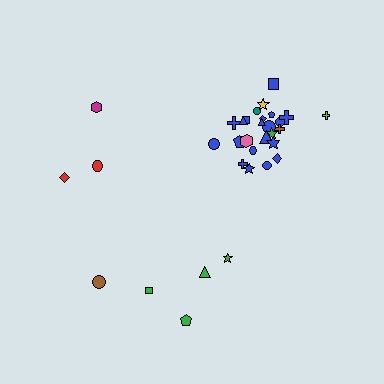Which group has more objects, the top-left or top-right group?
The top-right group.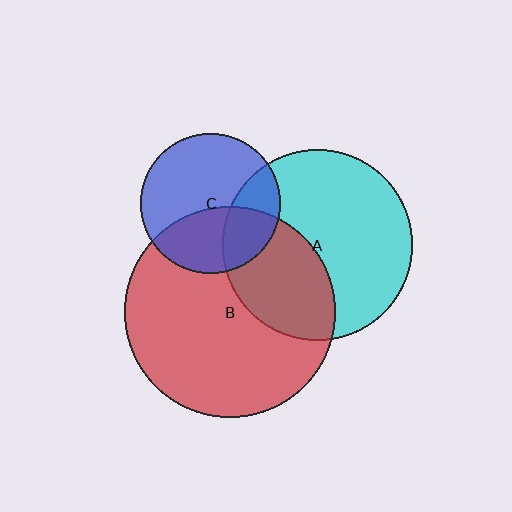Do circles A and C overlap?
Yes.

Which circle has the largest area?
Circle B (red).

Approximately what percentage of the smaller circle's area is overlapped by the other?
Approximately 25%.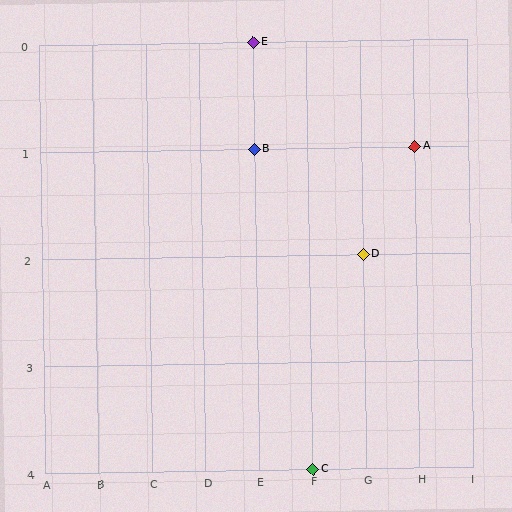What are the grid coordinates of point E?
Point E is at grid coordinates (E, 0).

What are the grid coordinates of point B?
Point B is at grid coordinates (E, 1).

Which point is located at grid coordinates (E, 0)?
Point E is at (E, 0).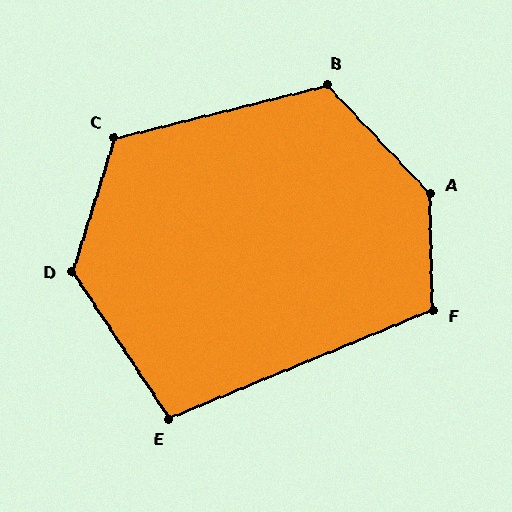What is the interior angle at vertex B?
Approximately 120 degrees (obtuse).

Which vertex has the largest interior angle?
A, at approximately 138 degrees.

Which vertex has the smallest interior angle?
E, at approximately 101 degrees.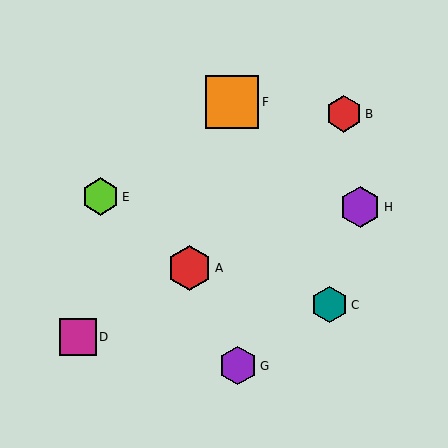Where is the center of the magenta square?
The center of the magenta square is at (78, 337).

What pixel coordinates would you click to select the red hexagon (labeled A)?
Click at (189, 268) to select the red hexagon A.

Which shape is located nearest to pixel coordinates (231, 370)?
The purple hexagon (labeled G) at (238, 366) is nearest to that location.